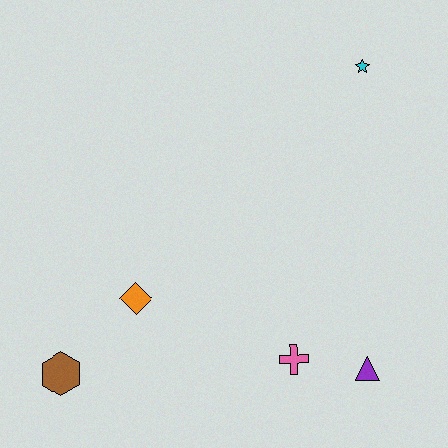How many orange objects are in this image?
There is 1 orange object.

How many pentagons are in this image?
There are no pentagons.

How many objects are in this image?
There are 5 objects.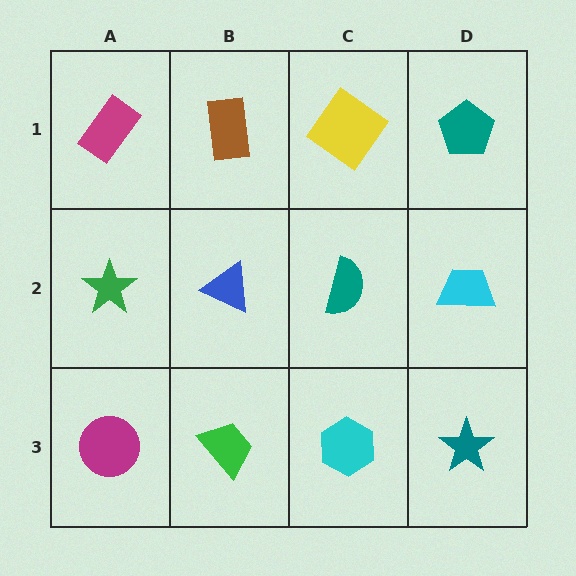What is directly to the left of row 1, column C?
A brown rectangle.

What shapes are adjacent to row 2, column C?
A yellow diamond (row 1, column C), a cyan hexagon (row 3, column C), a blue triangle (row 2, column B), a cyan trapezoid (row 2, column D).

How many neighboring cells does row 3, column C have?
3.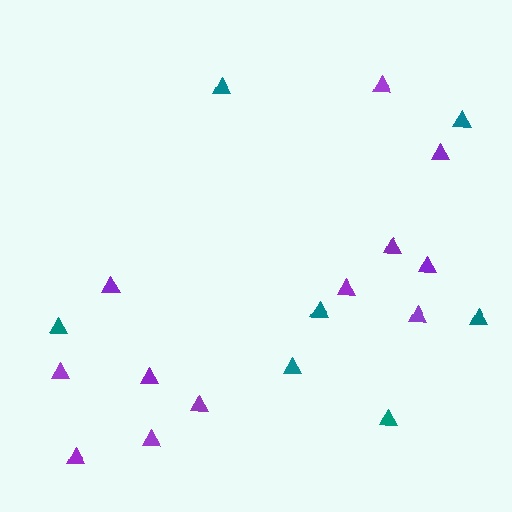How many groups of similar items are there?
There are 2 groups: one group of purple triangles (12) and one group of teal triangles (7).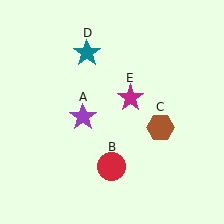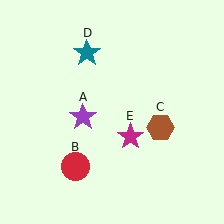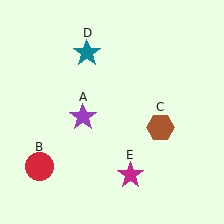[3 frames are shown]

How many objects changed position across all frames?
2 objects changed position: red circle (object B), magenta star (object E).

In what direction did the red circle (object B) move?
The red circle (object B) moved left.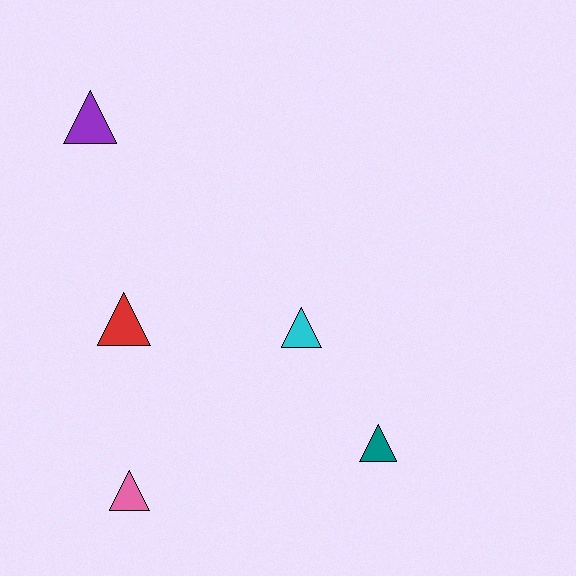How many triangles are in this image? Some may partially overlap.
There are 5 triangles.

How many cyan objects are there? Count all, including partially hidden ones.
There is 1 cyan object.